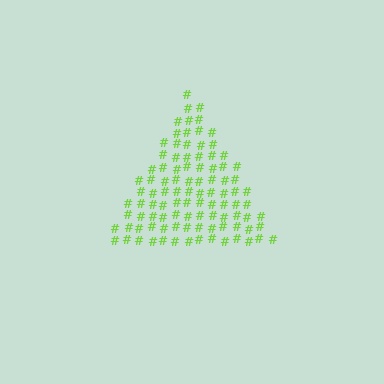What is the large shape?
The large shape is a triangle.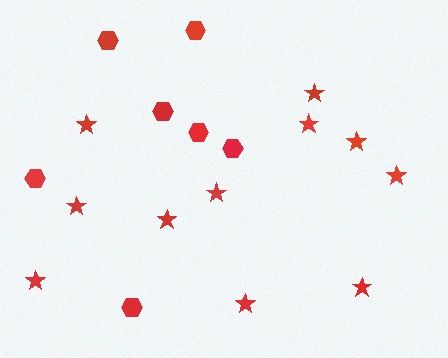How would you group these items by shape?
There are 2 groups: one group of stars (11) and one group of hexagons (7).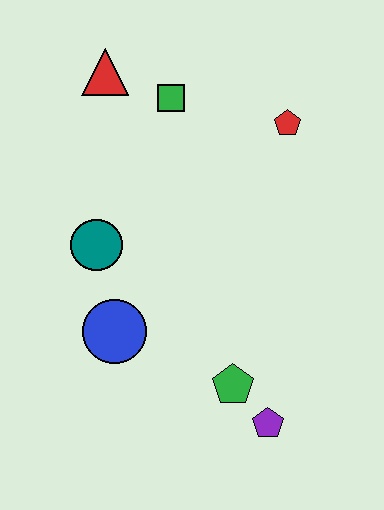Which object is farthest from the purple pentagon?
The red triangle is farthest from the purple pentagon.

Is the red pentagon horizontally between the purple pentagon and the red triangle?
No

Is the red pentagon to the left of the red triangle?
No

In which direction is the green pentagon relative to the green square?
The green pentagon is below the green square.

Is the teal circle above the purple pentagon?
Yes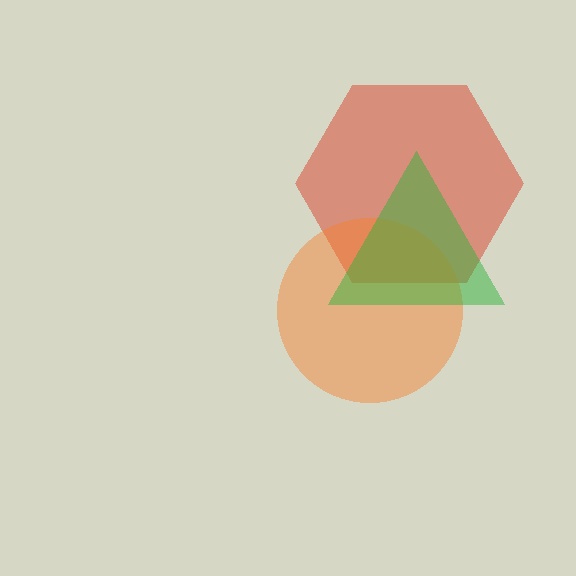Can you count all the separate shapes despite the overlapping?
Yes, there are 3 separate shapes.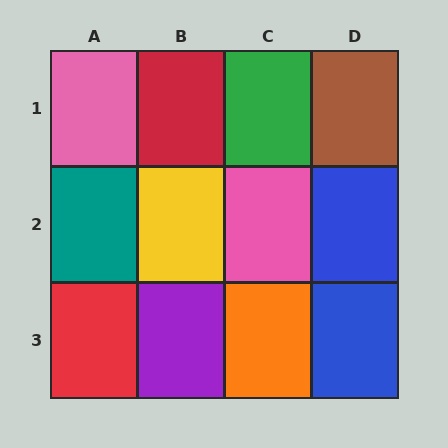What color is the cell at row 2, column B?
Yellow.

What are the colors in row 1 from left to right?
Pink, red, green, brown.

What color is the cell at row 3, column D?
Blue.